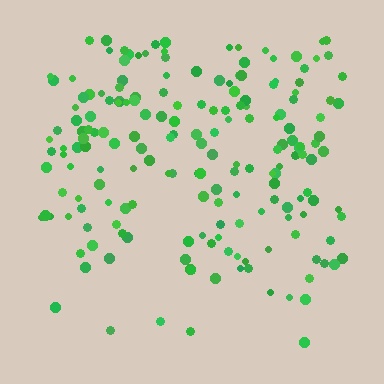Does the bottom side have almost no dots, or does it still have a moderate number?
Still a moderate number, just noticeably fewer than the top.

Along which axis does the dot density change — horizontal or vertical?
Vertical.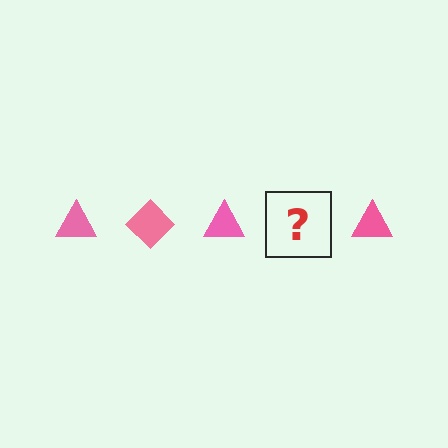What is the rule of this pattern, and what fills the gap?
The rule is that the pattern cycles through triangle, diamond shapes in pink. The gap should be filled with a pink diamond.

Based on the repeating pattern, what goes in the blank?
The blank should be a pink diamond.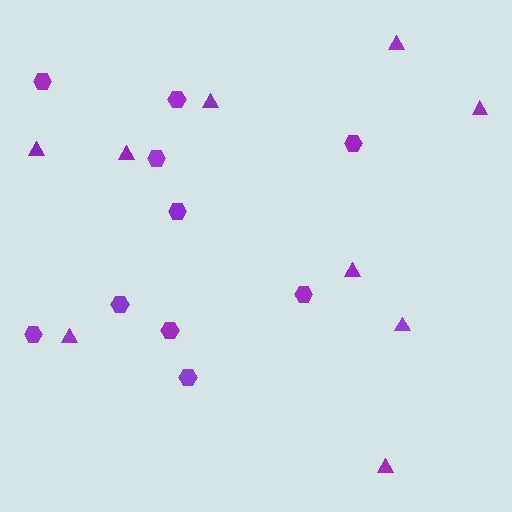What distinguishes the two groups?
There are 2 groups: one group of triangles (9) and one group of hexagons (10).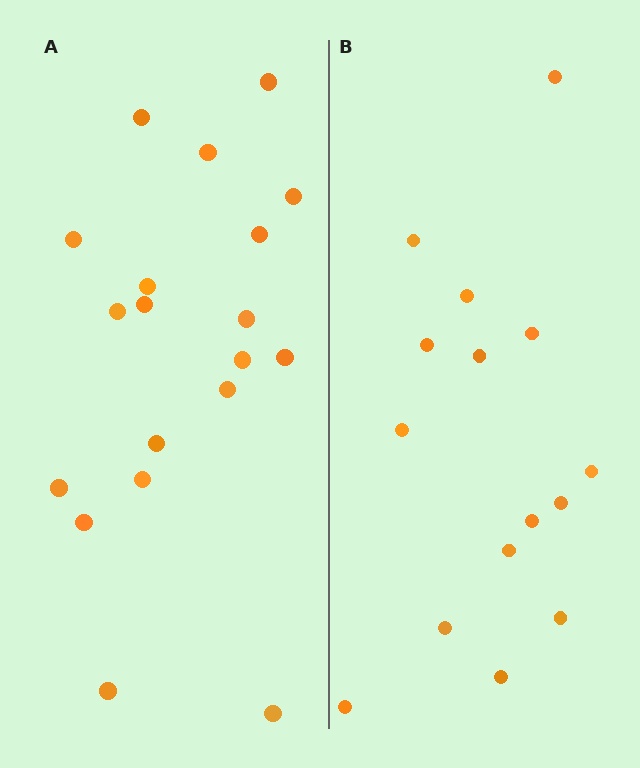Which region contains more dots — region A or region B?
Region A (the left region) has more dots.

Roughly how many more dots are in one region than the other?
Region A has about 4 more dots than region B.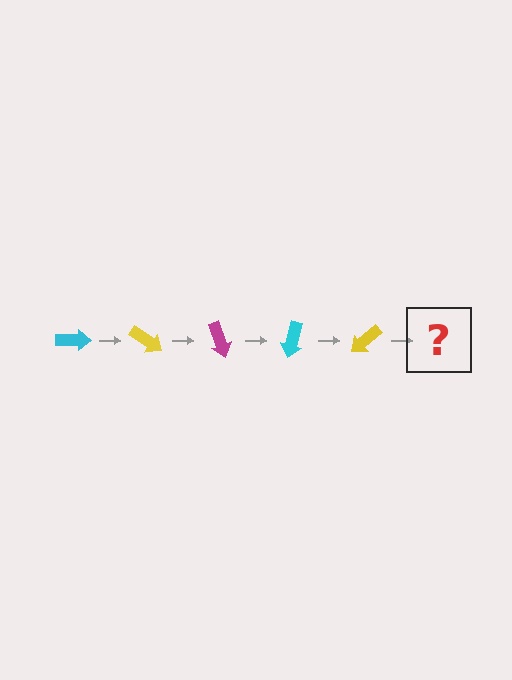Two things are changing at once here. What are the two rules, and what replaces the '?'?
The two rules are that it rotates 35 degrees each step and the color cycles through cyan, yellow, and magenta. The '?' should be a magenta arrow, rotated 175 degrees from the start.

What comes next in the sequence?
The next element should be a magenta arrow, rotated 175 degrees from the start.